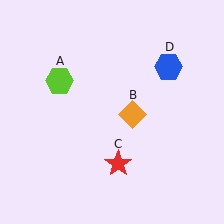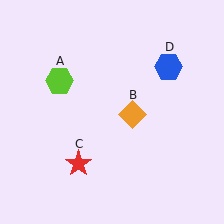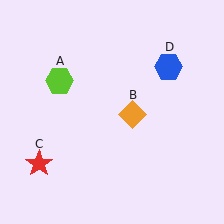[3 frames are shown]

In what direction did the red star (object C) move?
The red star (object C) moved left.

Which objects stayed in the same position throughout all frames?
Lime hexagon (object A) and orange diamond (object B) and blue hexagon (object D) remained stationary.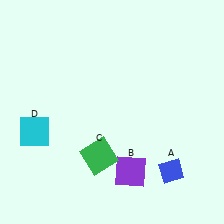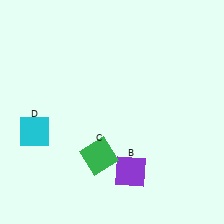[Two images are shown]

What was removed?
The blue diamond (A) was removed in Image 2.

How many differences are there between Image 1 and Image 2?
There is 1 difference between the two images.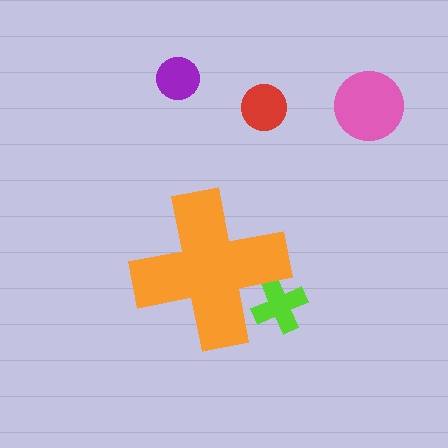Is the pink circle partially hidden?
No, the pink circle is fully visible.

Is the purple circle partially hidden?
No, the purple circle is fully visible.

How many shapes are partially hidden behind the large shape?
1 shape is partially hidden.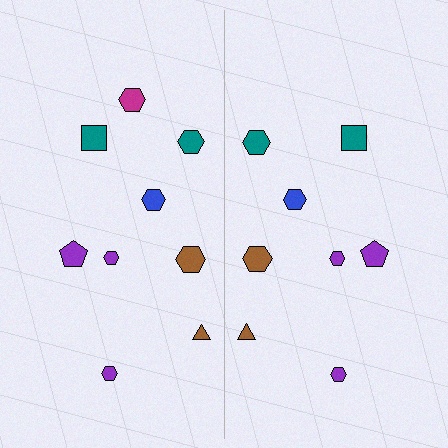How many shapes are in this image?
There are 17 shapes in this image.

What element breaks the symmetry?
A magenta hexagon is missing from the right side.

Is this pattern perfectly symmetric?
No, the pattern is not perfectly symmetric. A magenta hexagon is missing from the right side.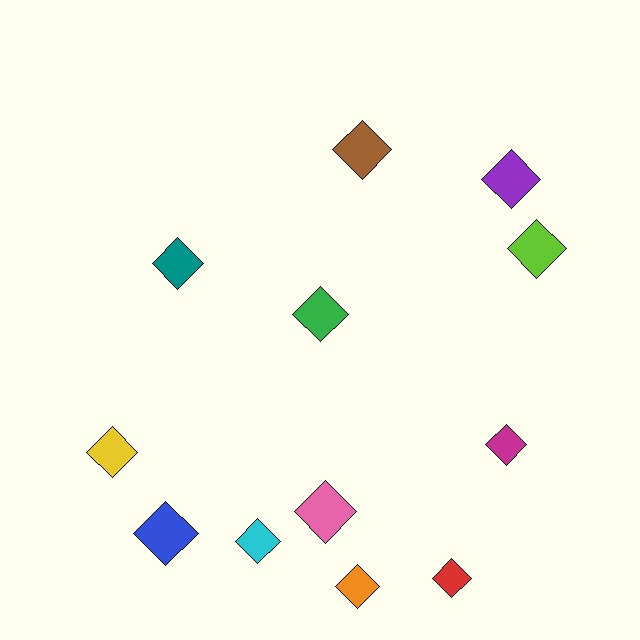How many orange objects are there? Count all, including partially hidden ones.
There is 1 orange object.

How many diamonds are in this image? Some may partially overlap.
There are 12 diamonds.